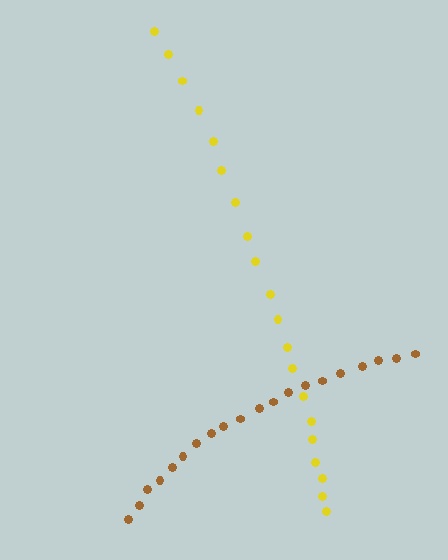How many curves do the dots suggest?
There are 2 distinct paths.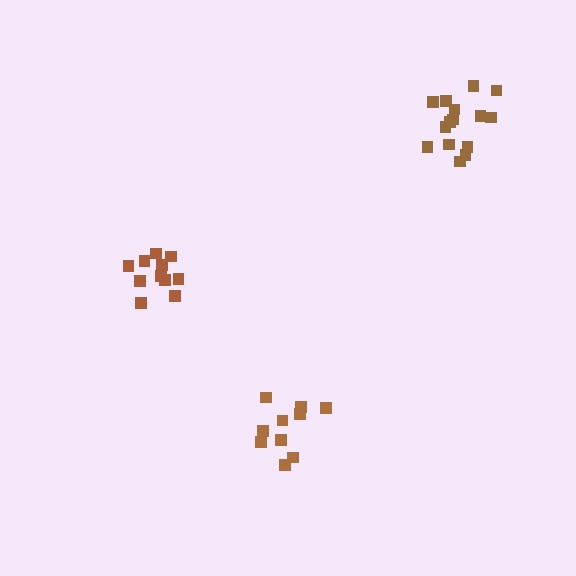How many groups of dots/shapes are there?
There are 3 groups.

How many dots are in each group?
Group 1: 11 dots, Group 2: 15 dots, Group 3: 10 dots (36 total).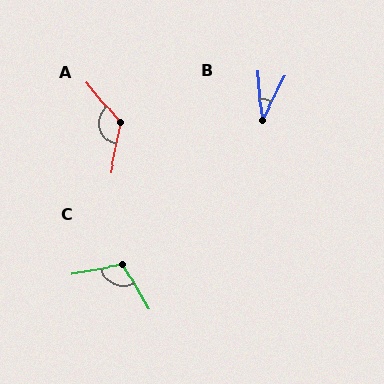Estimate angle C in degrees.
Approximately 111 degrees.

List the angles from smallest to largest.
B (32°), C (111°), A (129°).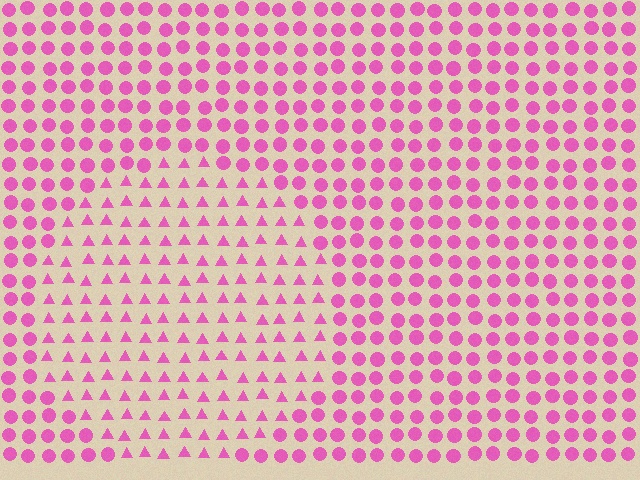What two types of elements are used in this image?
The image uses triangles inside the circle region and circles outside it.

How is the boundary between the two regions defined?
The boundary is defined by a change in element shape: triangles inside vs. circles outside. All elements share the same color and spacing.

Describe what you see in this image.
The image is filled with small pink elements arranged in a uniform grid. A circle-shaped region contains triangles, while the surrounding area contains circles. The boundary is defined purely by the change in element shape.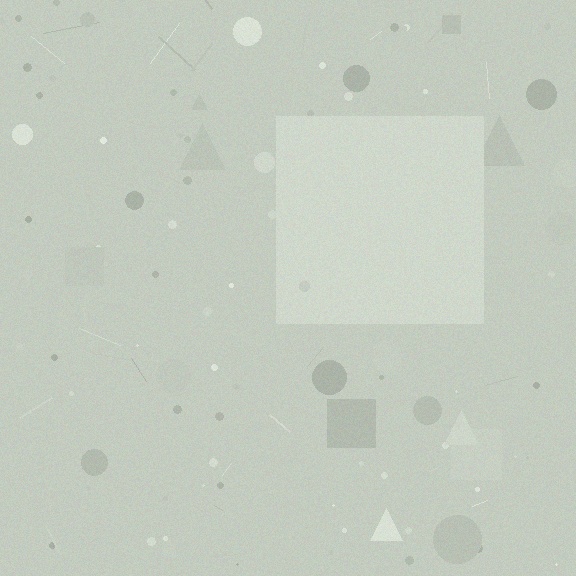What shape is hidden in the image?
A square is hidden in the image.